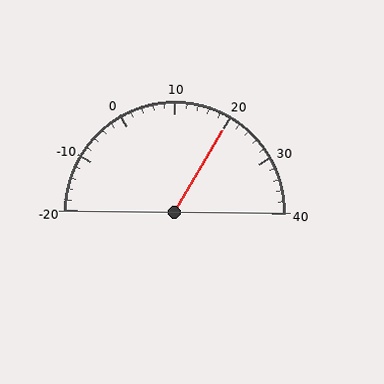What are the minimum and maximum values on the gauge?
The gauge ranges from -20 to 40.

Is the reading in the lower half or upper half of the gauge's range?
The reading is in the upper half of the range (-20 to 40).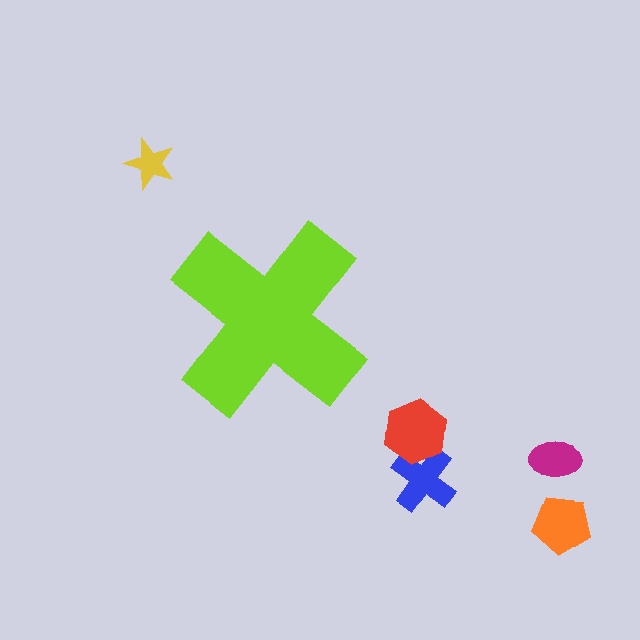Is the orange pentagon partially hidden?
No, the orange pentagon is fully visible.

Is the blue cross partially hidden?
No, the blue cross is fully visible.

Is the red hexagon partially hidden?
No, the red hexagon is fully visible.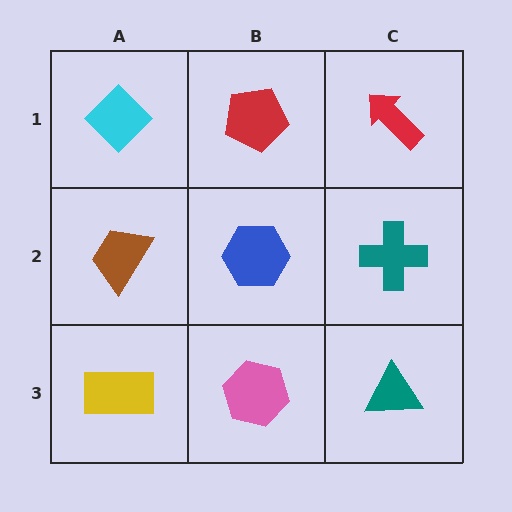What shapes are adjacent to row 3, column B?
A blue hexagon (row 2, column B), a yellow rectangle (row 3, column A), a teal triangle (row 3, column C).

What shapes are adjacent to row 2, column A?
A cyan diamond (row 1, column A), a yellow rectangle (row 3, column A), a blue hexagon (row 2, column B).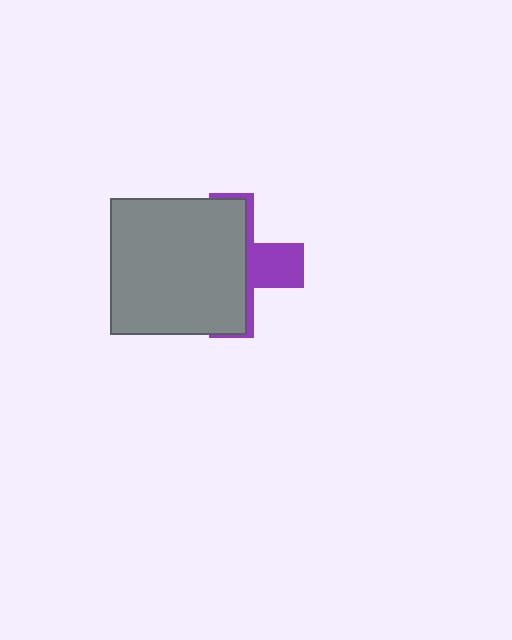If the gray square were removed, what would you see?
You would see the complete purple cross.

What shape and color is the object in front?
The object in front is a gray square.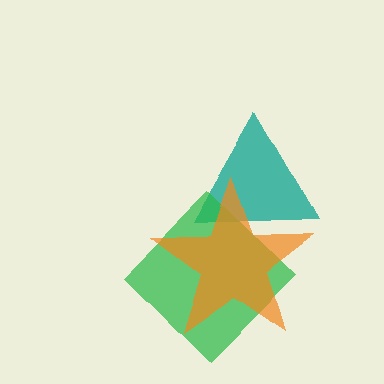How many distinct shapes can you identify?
There are 3 distinct shapes: a teal triangle, a green diamond, an orange star.